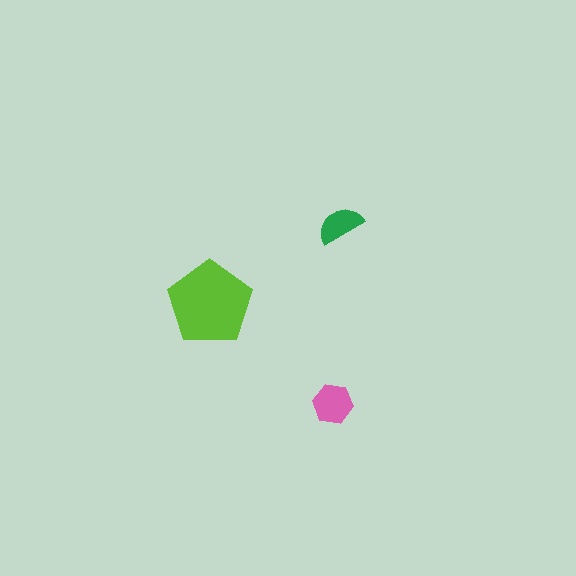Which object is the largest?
The lime pentagon.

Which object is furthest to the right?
The green semicircle is rightmost.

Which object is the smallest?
The green semicircle.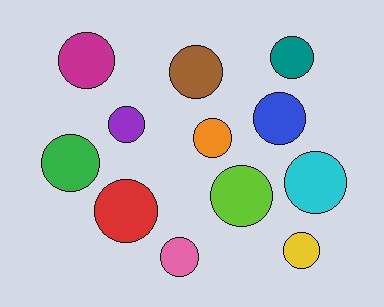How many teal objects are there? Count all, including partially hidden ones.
There is 1 teal object.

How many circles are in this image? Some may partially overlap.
There are 12 circles.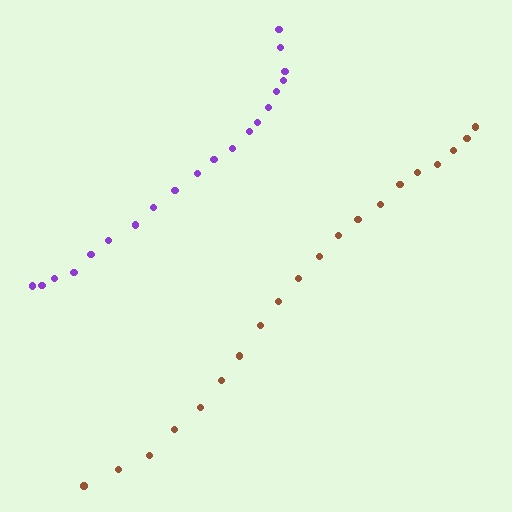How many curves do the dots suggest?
There are 2 distinct paths.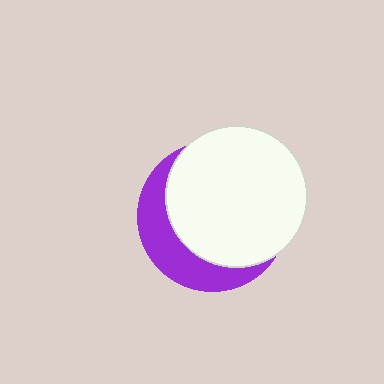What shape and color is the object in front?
The object in front is a white circle.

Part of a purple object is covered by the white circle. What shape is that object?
It is a circle.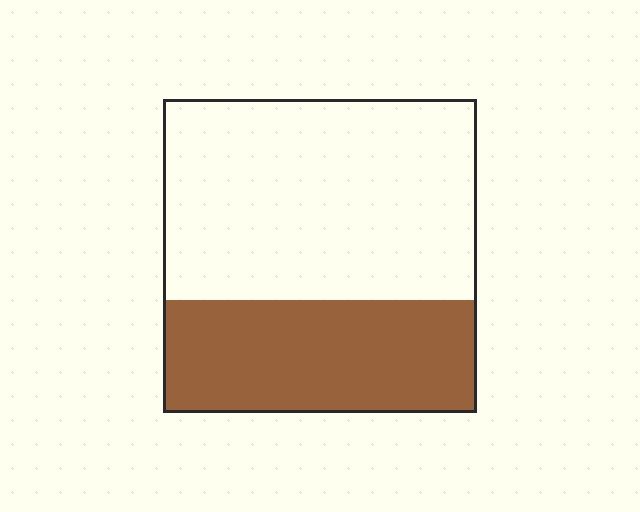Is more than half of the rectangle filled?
No.